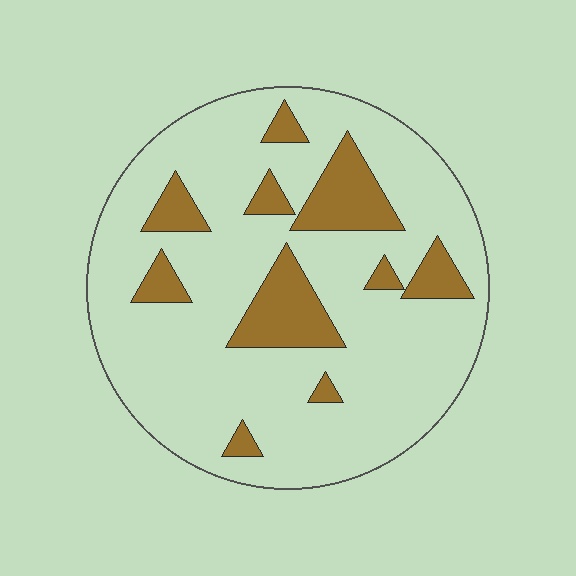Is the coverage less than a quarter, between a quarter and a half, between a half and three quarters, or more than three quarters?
Less than a quarter.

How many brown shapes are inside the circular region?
10.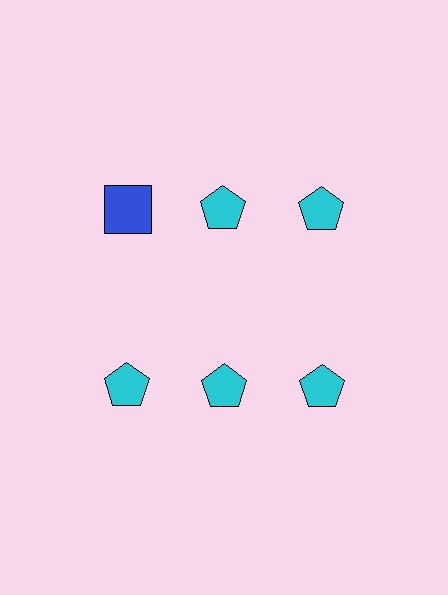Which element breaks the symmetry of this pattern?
The blue square in the top row, leftmost column breaks the symmetry. All other shapes are cyan pentagons.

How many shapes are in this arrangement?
There are 6 shapes arranged in a grid pattern.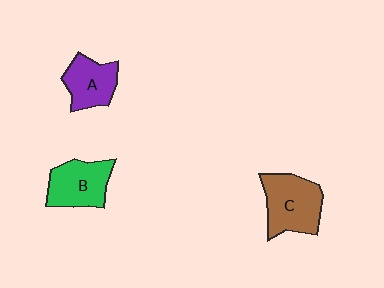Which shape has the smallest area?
Shape A (purple).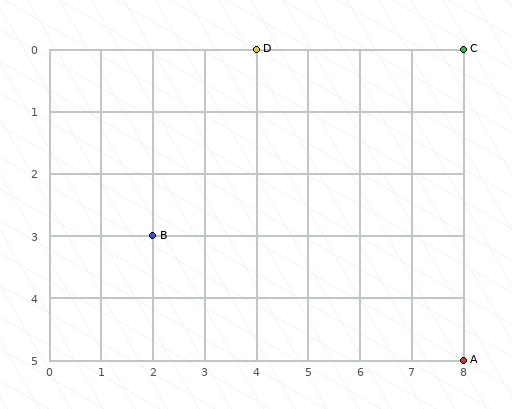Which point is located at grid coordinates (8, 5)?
Point A is at (8, 5).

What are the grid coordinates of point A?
Point A is at grid coordinates (8, 5).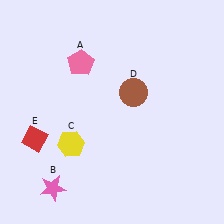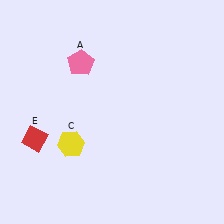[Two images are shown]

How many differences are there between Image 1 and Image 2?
There are 2 differences between the two images.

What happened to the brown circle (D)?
The brown circle (D) was removed in Image 2. It was in the top-right area of Image 1.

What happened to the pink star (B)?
The pink star (B) was removed in Image 2. It was in the bottom-left area of Image 1.